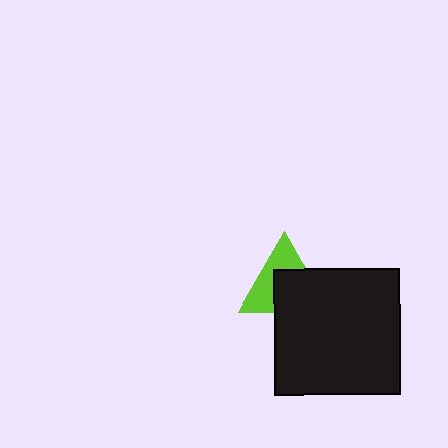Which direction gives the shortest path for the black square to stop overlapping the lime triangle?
Moving toward the lower-right gives the shortest separation.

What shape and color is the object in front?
The object in front is a black square.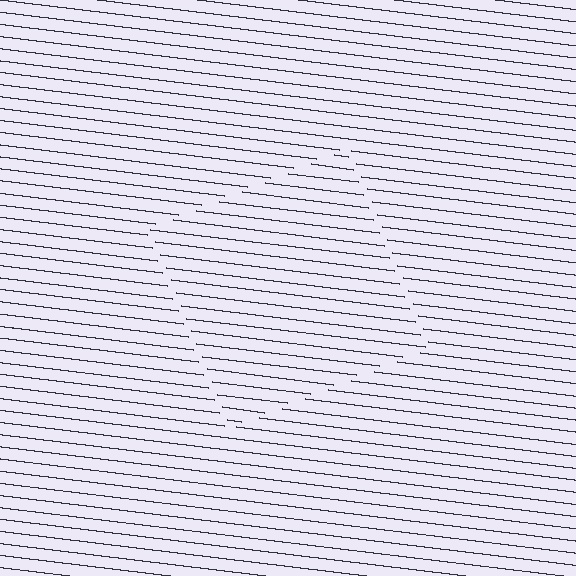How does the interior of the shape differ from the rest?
The interior of the shape contains the same grating, shifted by half a period — the contour is defined by the phase discontinuity where line-ends from the inner and outer gratings abut.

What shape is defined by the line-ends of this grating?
An illusory square. The interior of the shape contains the same grating, shifted by half a period — the contour is defined by the phase discontinuity where line-ends from the inner and outer gratings abut.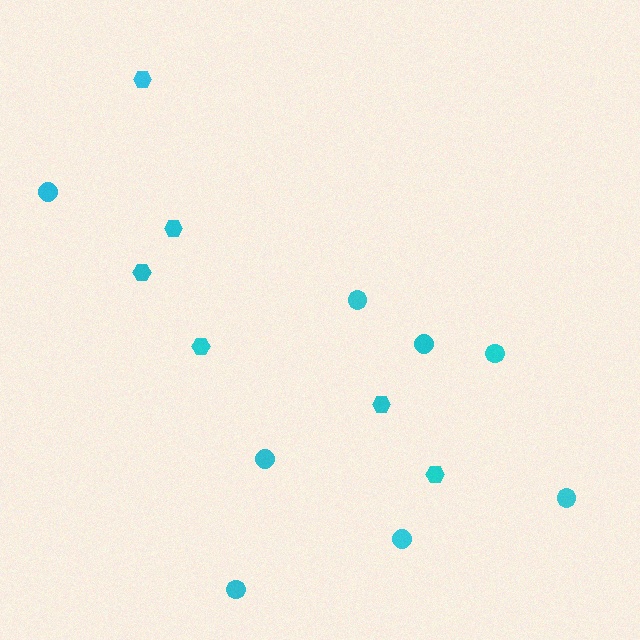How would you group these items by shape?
There are 2 groups: one group of circles (8) and one group of hexagons (6).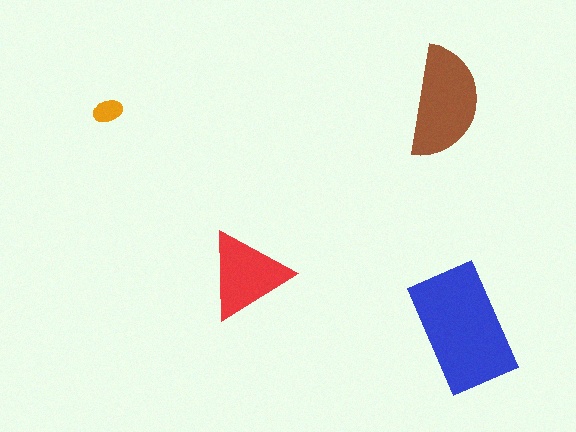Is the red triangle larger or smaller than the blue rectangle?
Smaller.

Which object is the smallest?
The orange ellipse.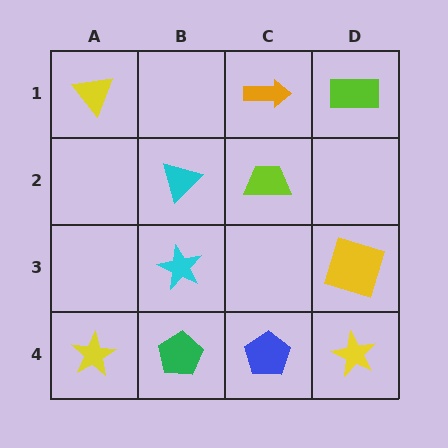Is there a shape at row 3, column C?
No, that cell is empty.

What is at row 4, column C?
A blue pentagon.